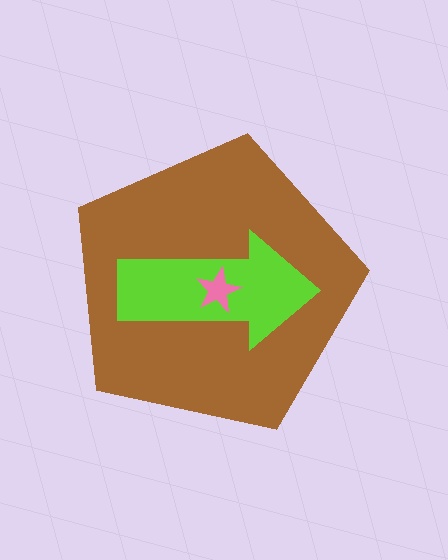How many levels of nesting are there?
3.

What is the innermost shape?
The pink star.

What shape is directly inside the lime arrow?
The pink star.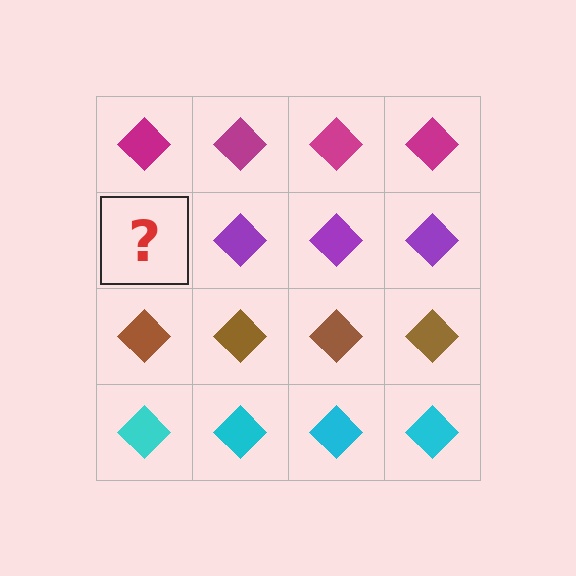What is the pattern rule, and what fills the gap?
The rule is that each row has a consistent color. The gap should be filled with a purple diamond.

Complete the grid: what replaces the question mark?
The question mark should be replaced with a purple diamond.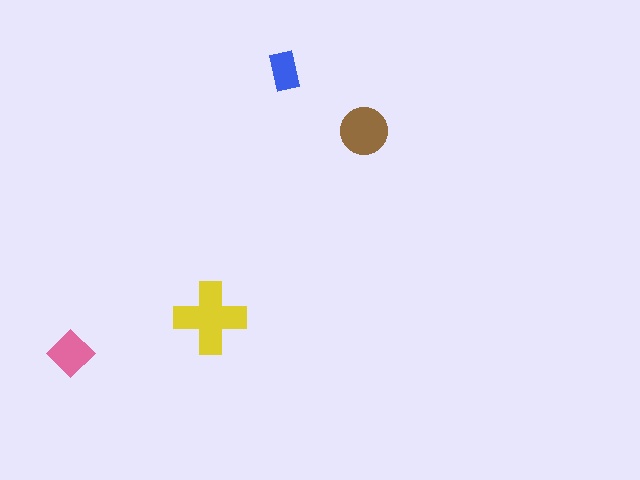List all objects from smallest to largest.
The blue rectangle, the pink diamond, the brown circle, the yellow cross.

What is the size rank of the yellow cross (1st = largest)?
1st.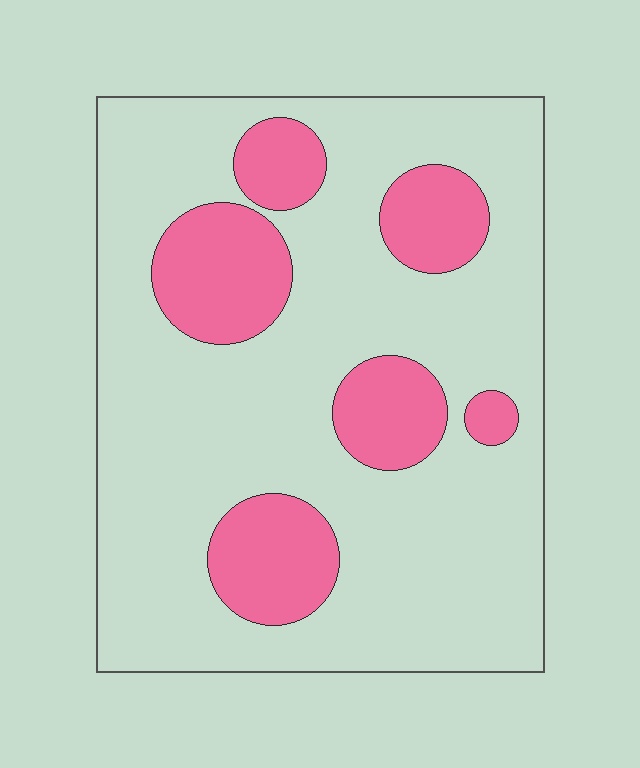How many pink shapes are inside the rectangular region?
6.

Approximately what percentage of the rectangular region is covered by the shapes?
Approximately 25%.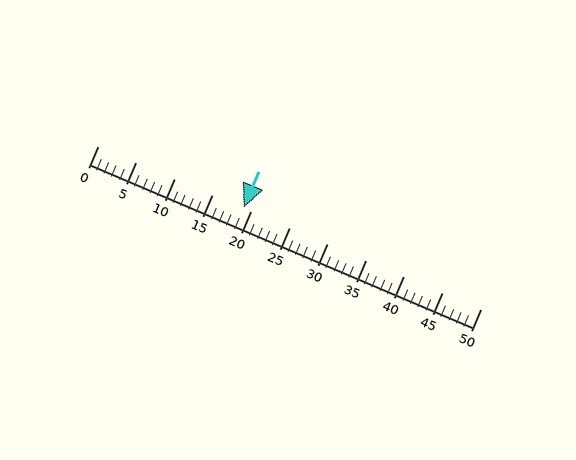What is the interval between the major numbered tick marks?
The major tick marks are spaced 5 units apart.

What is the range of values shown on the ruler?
The ruler shows values from 0 to 50.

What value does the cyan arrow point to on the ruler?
The cyan arrow points to approximately 19.